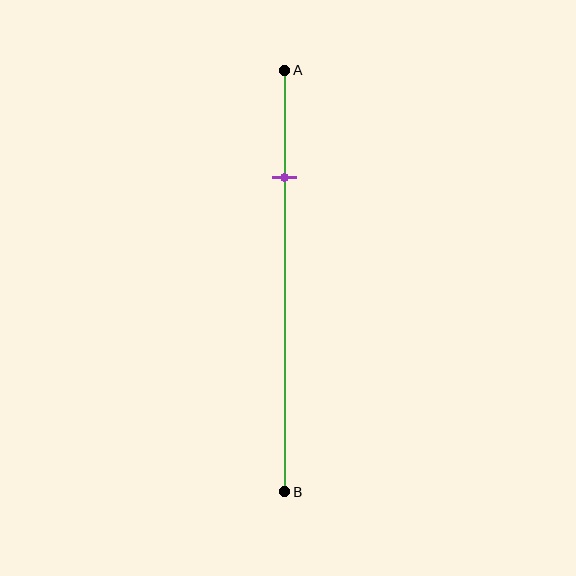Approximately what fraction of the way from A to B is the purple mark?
The purple mark is approximately 25% of the way from A to B.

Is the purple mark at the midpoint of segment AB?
No, the mark is at about 25% from A, not at the 50% midpoint.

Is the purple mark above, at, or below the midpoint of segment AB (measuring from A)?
The purple mark is above the midpoint of segment AB.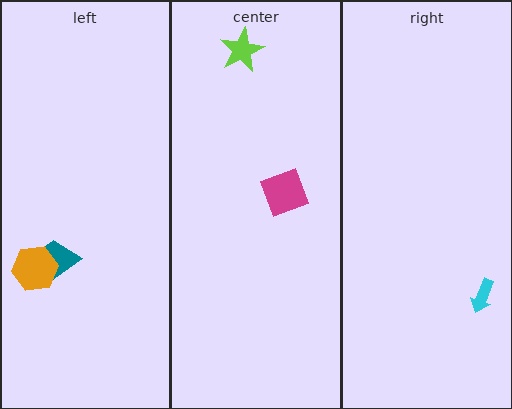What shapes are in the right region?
The cyan arrow.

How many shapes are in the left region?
2.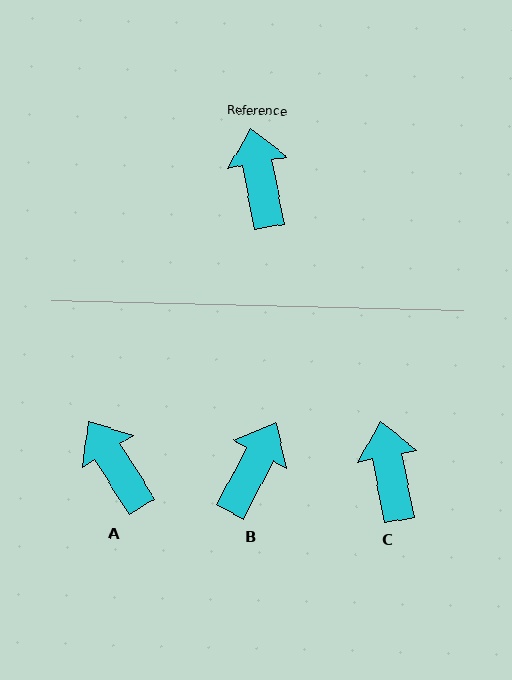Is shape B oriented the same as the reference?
No, it is off by about 38 degrees.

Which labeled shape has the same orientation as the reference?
C.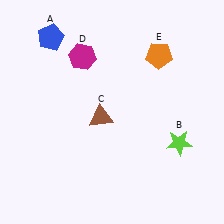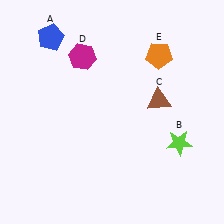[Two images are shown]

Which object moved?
The brown triangle (C) moved right.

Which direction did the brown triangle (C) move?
The brown triangle (C) moved right.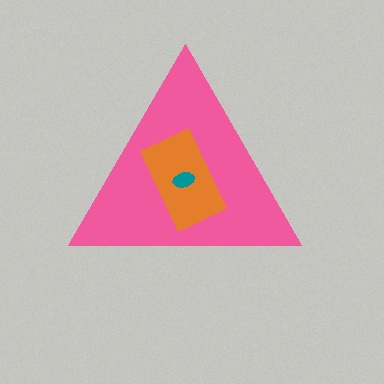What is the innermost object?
The teal ellipse.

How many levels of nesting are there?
3.